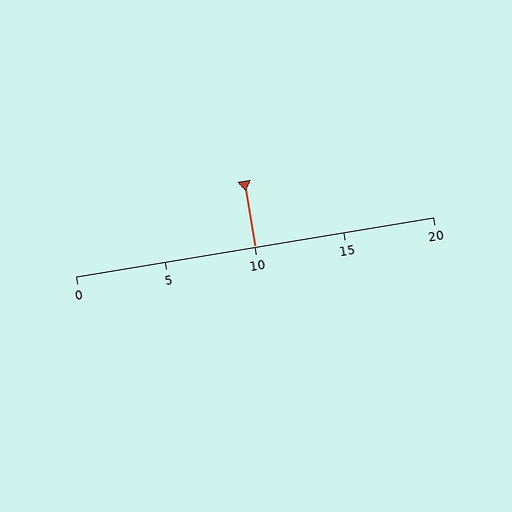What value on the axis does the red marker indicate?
The marker indicates approximately 10.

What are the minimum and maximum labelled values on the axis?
The axis runs from 0 to 20.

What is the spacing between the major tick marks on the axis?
The major ticks are spaced 5 apart.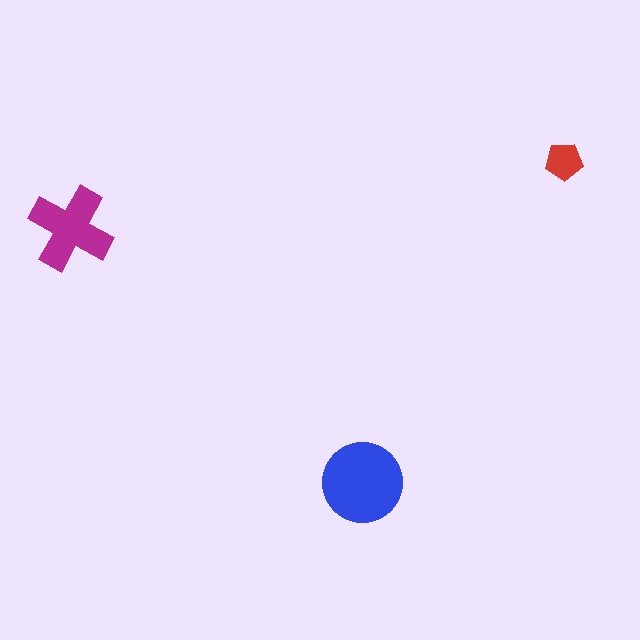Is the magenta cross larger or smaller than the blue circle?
Smaller.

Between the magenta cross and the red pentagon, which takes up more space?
The magenta cross.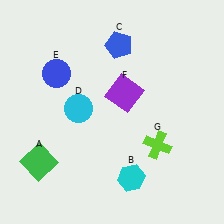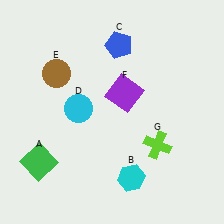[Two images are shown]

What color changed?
The circle (E) changed from blue in Image 1 to brown in Image 2.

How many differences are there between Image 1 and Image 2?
There is 1 difference between the two images.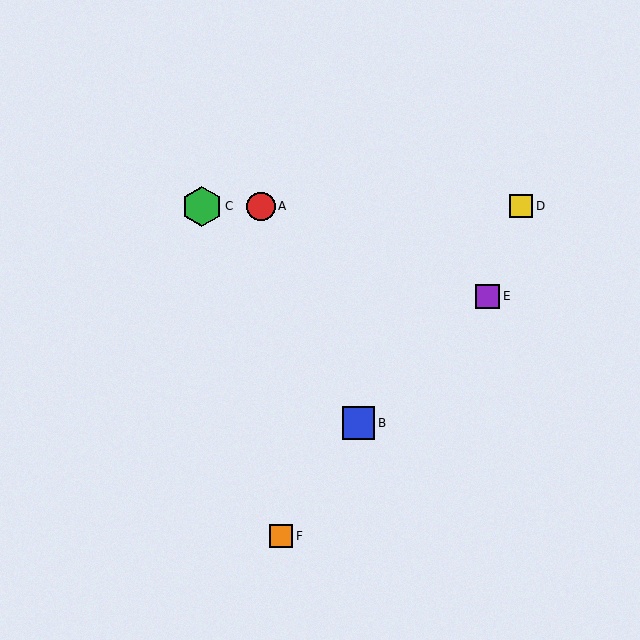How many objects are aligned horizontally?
3 objects (A, C, D) are aligned horizontally.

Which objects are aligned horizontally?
Objects A, C, D are aligned horizontally.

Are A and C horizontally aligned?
Yes, both are at y≈206.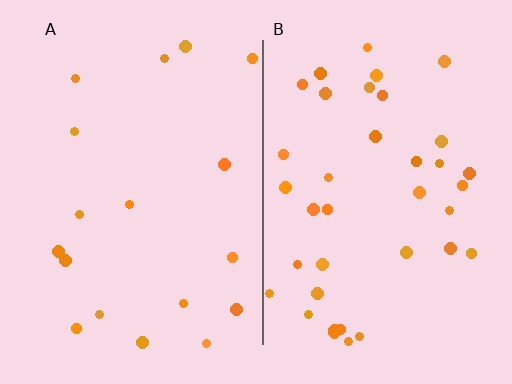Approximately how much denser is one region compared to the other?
Approximately 2.2× — region B over region A.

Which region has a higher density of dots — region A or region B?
B (the right).